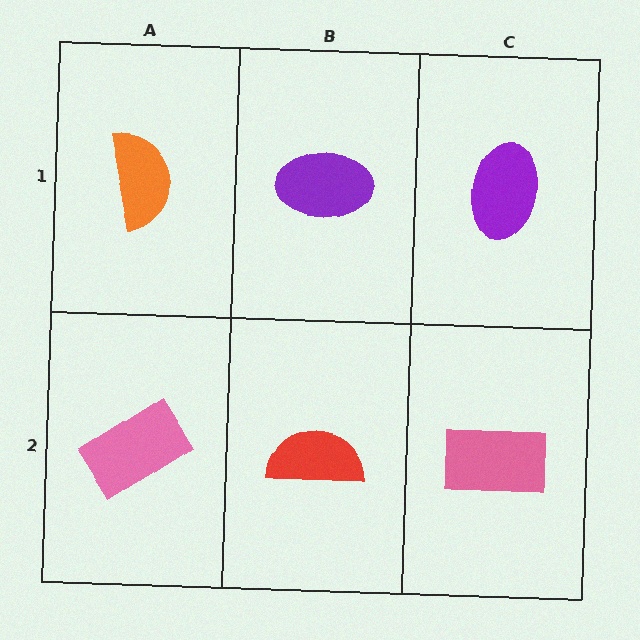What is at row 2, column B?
A red semicircle.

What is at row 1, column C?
A purple ellipse.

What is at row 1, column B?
A purple ellipse.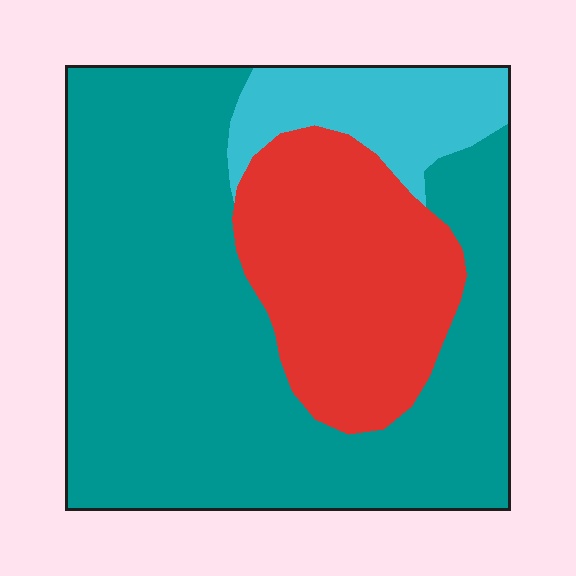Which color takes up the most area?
Teal, at roughly 65%.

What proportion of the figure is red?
Red takes up between a sixth and a third of the figure.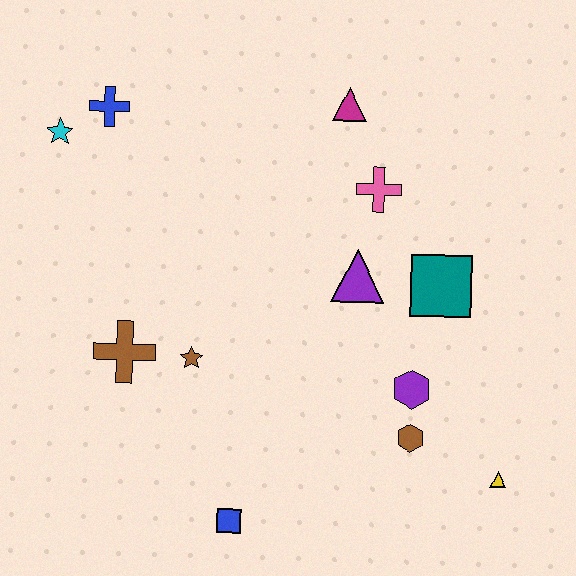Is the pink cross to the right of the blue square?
Yes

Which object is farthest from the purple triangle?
The cyan star is farthest from the purple triangle.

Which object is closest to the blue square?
The brown star is closest to the blue square.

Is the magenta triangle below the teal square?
No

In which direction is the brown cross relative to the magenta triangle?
The brown cross is below the magenta triangle.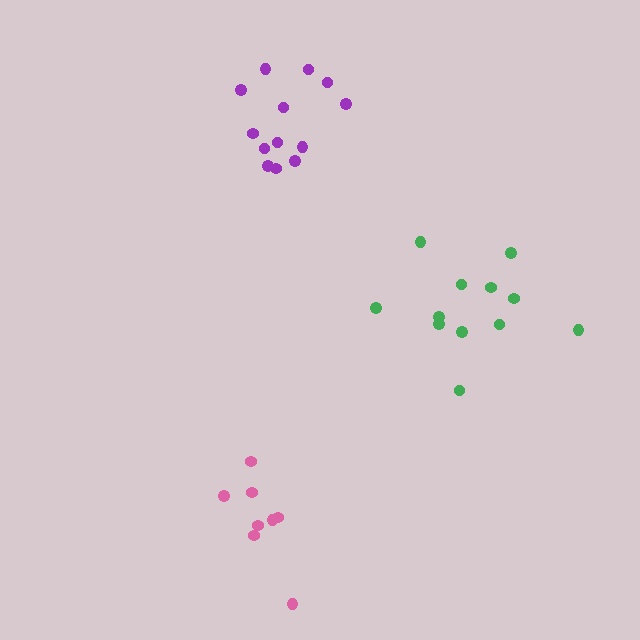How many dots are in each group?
Group 1: 8 dots, Group 2: 12 dots, Group 3: 13 dots (33 total).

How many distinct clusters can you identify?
There are 3 distinct clusters.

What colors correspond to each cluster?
The clusters are colored: pink, green, purple.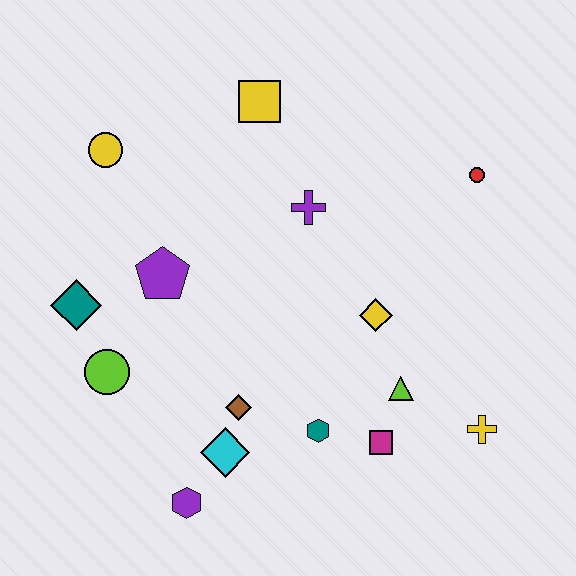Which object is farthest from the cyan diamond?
The red circle is farthest from the cyan diamond.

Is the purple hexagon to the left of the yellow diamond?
Yes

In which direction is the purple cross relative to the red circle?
The purple cross is to the left of the red circle.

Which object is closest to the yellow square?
The purple cross is closest to the yellow square.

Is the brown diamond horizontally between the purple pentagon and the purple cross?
Yes